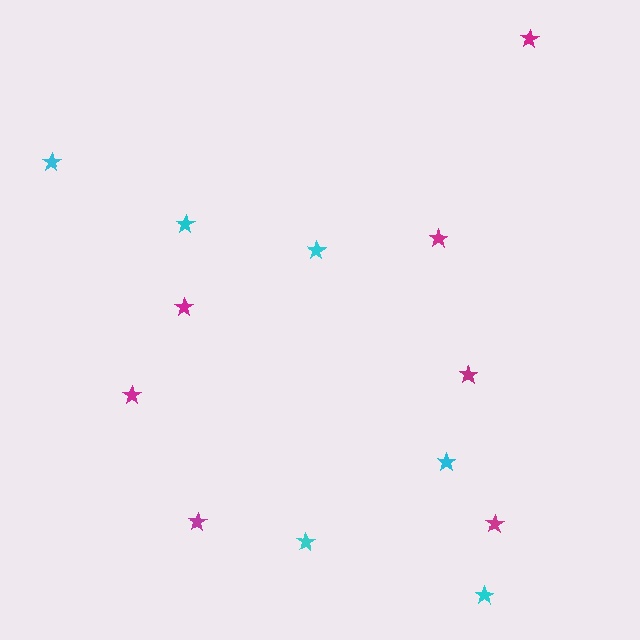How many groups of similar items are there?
There are 2 groups: one group of magenta stars (7) and one group of cyan stars (6).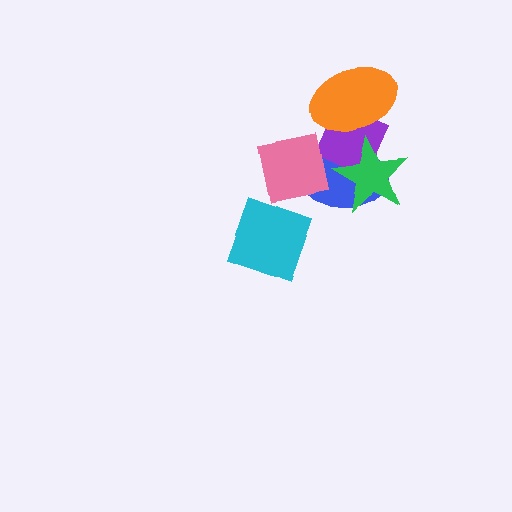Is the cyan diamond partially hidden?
No, no other shape covers it.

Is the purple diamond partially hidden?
Yes, it is partially covered by another shape.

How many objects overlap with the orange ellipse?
2 objects overlap with the orange ellipse.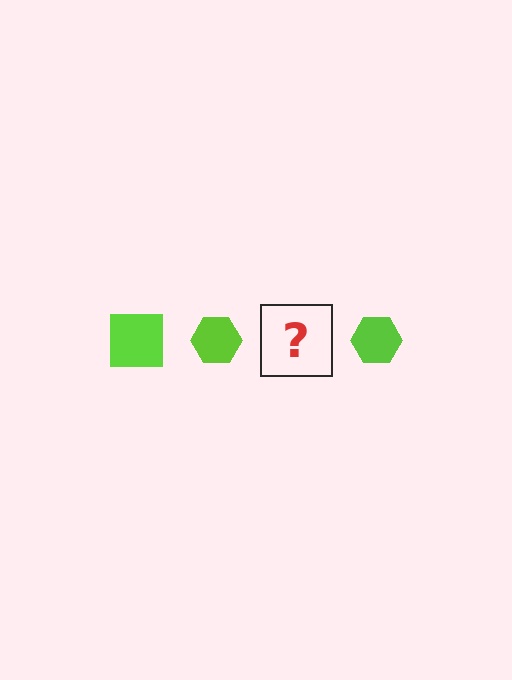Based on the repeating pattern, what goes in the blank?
The blank should be a lime square.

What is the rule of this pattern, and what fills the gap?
The rule is that the pattern cycles through square, hexagon shapes in lime. The gap should be filled with a lime square.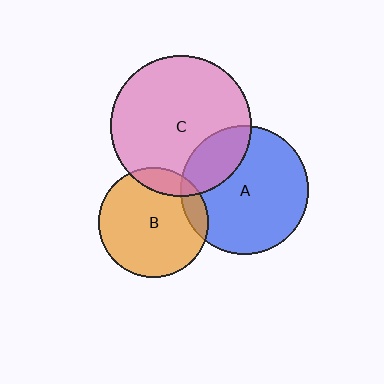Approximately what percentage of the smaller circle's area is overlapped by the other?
Approximately 25%.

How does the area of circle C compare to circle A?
Approximately 1.2 times.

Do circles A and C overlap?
Yes.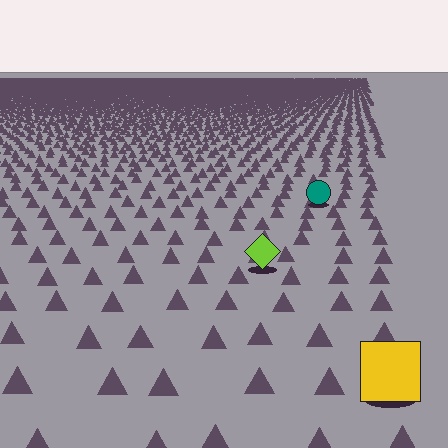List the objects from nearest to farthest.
From nearest to farthest: the yellow square, the lime diamond, the teal circle.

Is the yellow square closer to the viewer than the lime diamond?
Yes. The yellow square is closer — you can tell from the texture gradient: the ground texture is coarser near it.